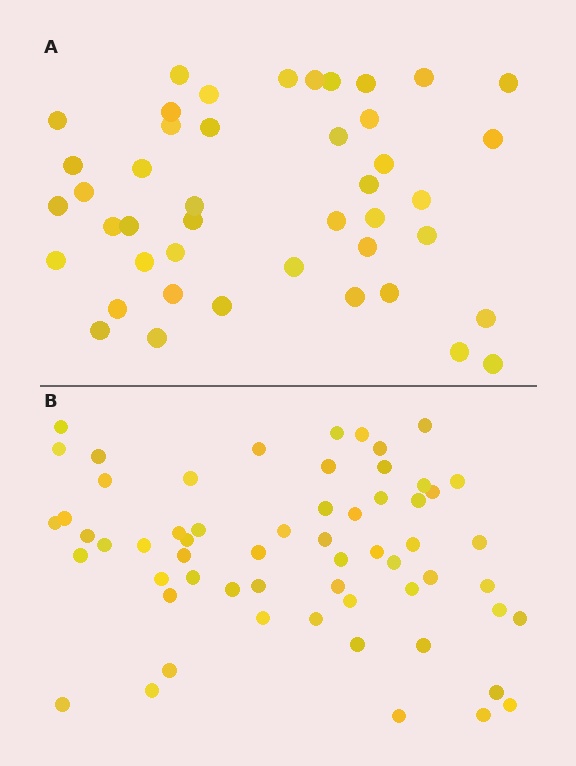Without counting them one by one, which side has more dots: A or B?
Region B (the bottom region) has more dots.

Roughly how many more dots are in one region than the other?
Region B has approximately 15 more dots than region A.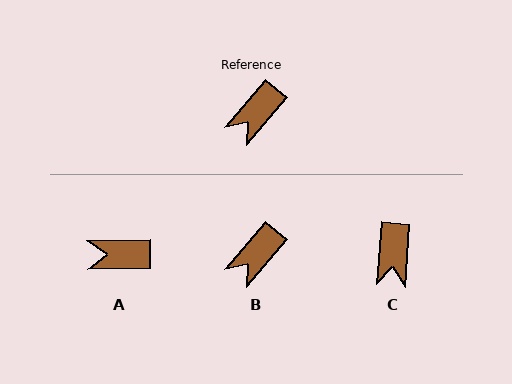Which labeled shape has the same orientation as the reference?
B.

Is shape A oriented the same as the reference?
No, it is off by about 49 degrees.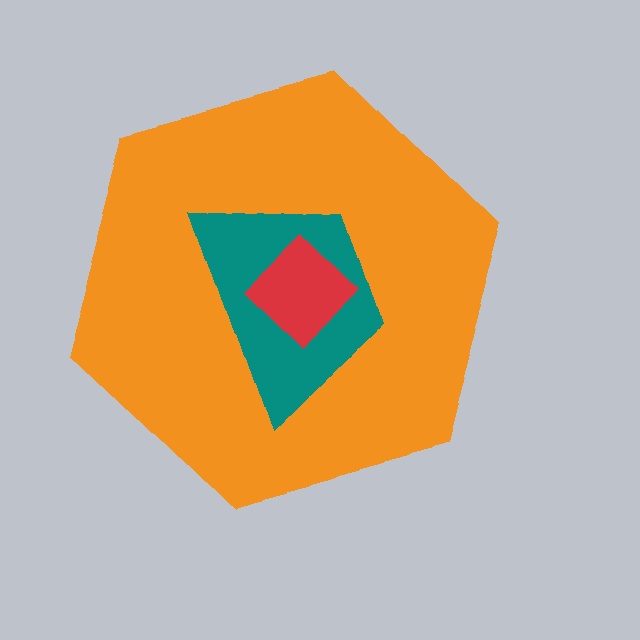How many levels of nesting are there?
3.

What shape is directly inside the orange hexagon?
The teal trapezoid.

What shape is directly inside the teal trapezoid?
The red diamond.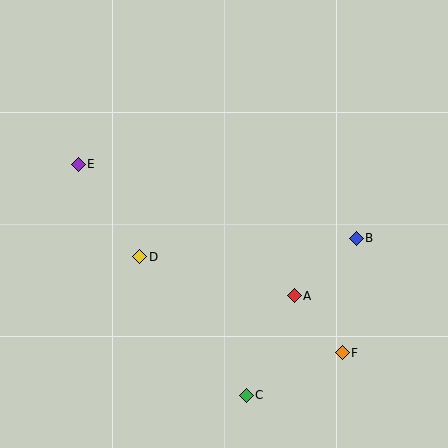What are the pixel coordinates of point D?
Point D is at (140, 257).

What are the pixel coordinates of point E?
Point E is at (78, 165).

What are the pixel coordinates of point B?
Point B is at (356, 238).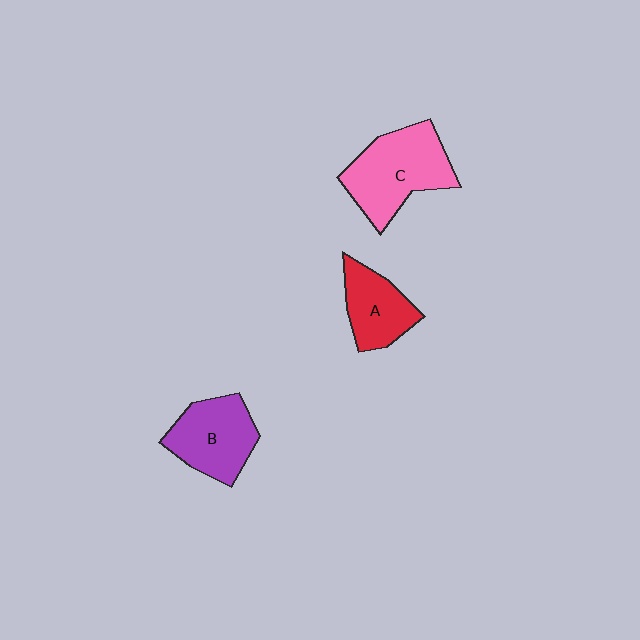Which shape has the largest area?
Shape C (pink).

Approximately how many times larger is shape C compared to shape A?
Approximately 1.6 times.